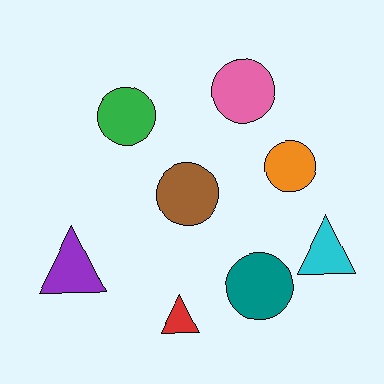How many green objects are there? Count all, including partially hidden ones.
There is 1 green object.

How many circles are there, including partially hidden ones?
There are 5 circles.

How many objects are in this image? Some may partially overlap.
There are 8 objects.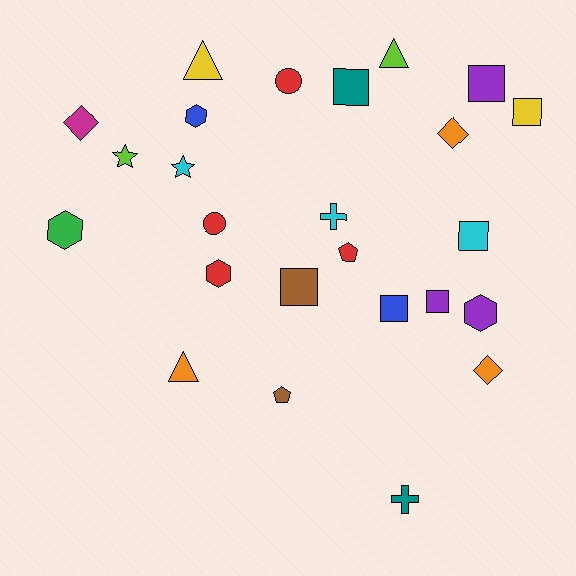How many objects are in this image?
There are 25 objects.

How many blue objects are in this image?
There are 2 blue objects.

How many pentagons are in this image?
There are 2 pentagons.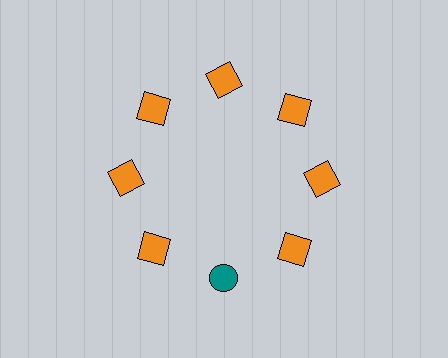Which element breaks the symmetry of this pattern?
The teal circle at roughly the 6 o'clock position breaks the symmetry. All other shapes are orange squares.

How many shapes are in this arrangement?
There are 8 shapes arranged in a ring pattern.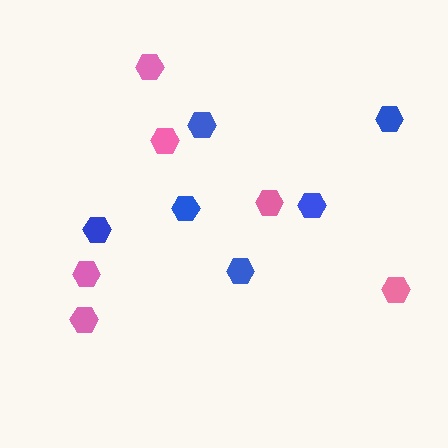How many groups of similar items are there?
There are 2 groups: one group of blue hexagons (6) and one group of pink hexagons (6).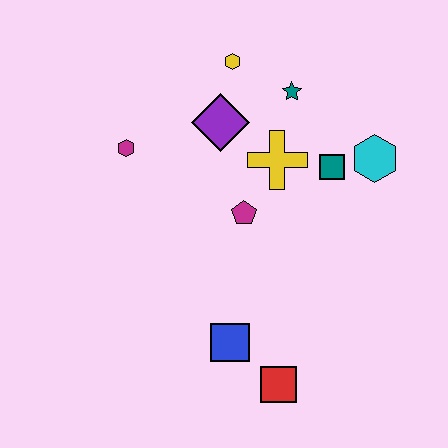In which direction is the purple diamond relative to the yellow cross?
The purple diamond is to the left of the yellow cross.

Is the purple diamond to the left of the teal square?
Yes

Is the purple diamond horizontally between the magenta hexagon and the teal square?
Yes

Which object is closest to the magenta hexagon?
The purple diamond is closest to the magenta hexagon.